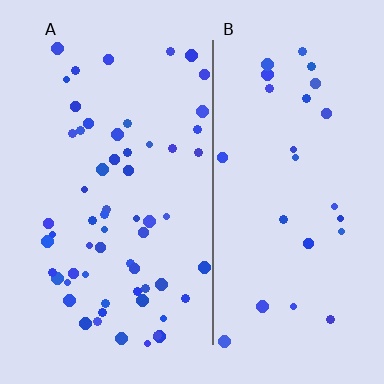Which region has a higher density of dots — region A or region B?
A (the left).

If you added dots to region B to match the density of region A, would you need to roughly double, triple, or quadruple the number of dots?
Approximately double.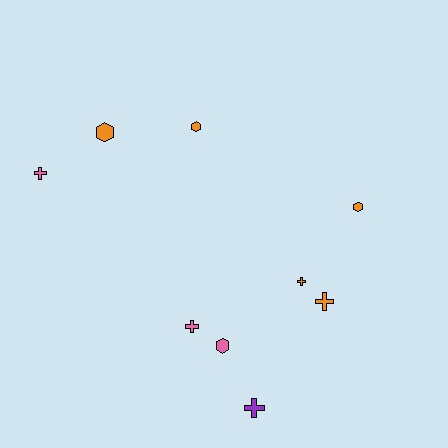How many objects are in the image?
There are 9 objects.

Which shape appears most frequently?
Cross, with 5 objects.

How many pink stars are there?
There are no pink stars.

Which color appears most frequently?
Orange, with 5 objects.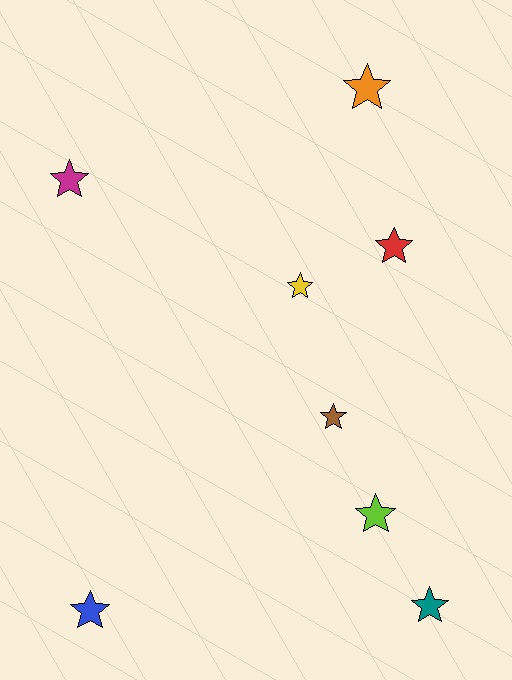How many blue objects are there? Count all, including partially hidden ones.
There is 1 blue object.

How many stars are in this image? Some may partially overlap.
There are 8 stars.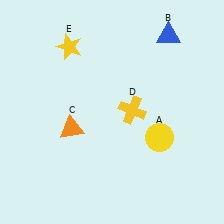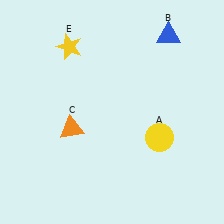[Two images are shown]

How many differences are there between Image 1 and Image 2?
There is 1 difference between the two images.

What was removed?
The yellow cross (D) was removed in Image 2.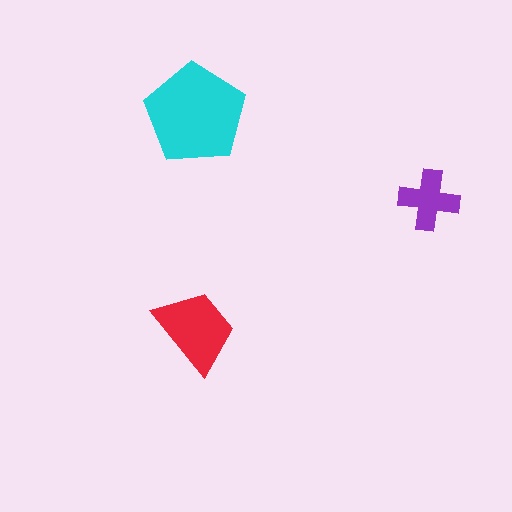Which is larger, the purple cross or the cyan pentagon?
The cyan pentagon.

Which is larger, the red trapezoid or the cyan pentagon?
The cyan pentagon.